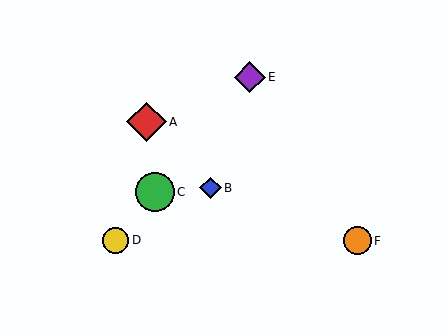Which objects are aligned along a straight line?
Objects C, D, E are aligned along a straight line.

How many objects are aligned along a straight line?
3 objects (C, D, E) are aligned along a straight line.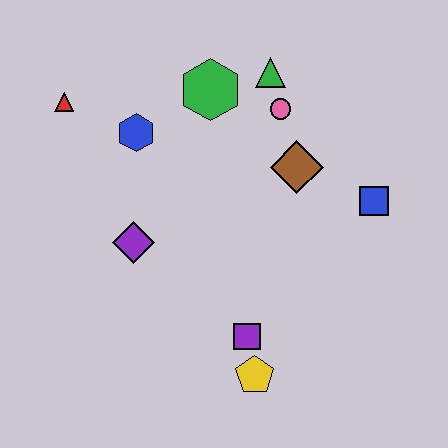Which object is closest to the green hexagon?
The green triangle is closest to the green hexagon.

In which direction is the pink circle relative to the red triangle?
The pink circle is to the right of the red triangle.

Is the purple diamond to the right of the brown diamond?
No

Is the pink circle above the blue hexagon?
Yes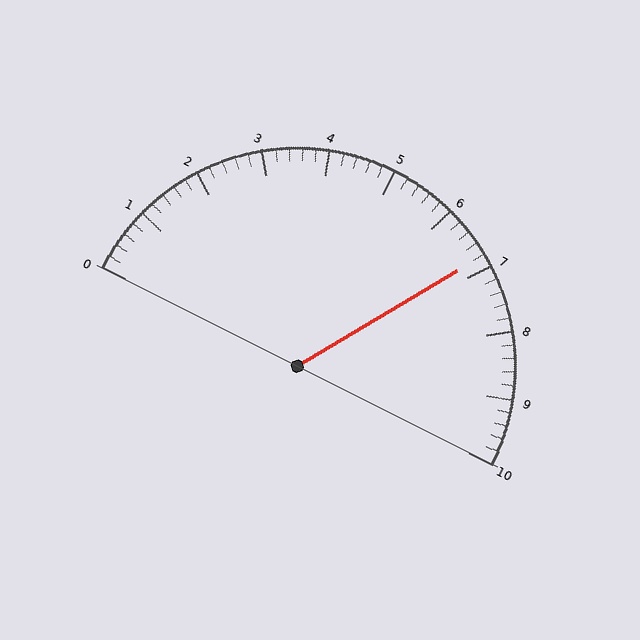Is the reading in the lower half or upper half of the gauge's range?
The reading is in the upper half of the range (0 to 10).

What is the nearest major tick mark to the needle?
The nearest major tick mark is 7.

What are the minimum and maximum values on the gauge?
The gauge ranges from 0 to 10.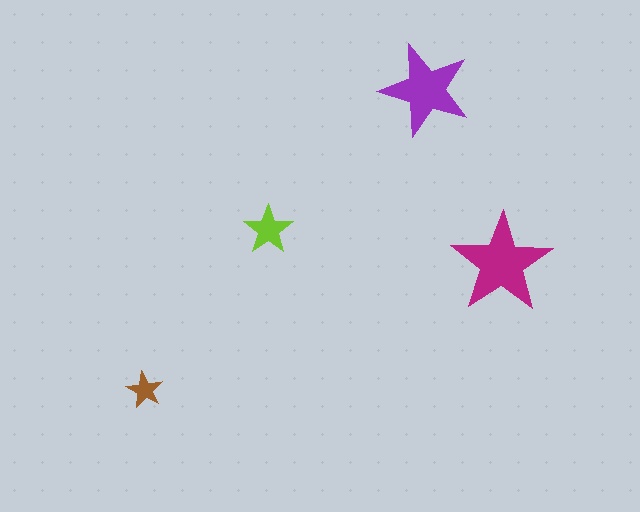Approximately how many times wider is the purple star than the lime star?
About 2 times wider.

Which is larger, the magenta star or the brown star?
The magenta one.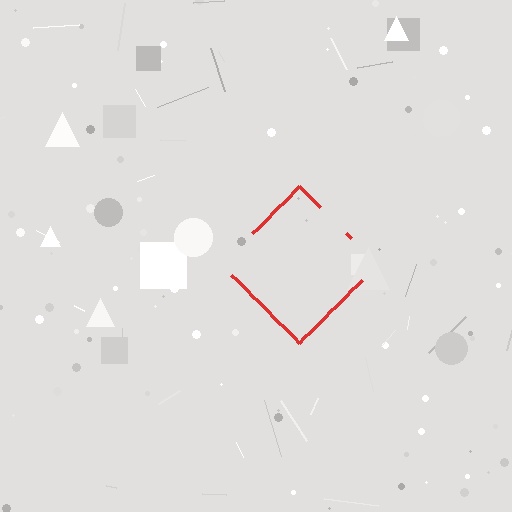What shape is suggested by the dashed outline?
The dashed outline suggests a diamond.